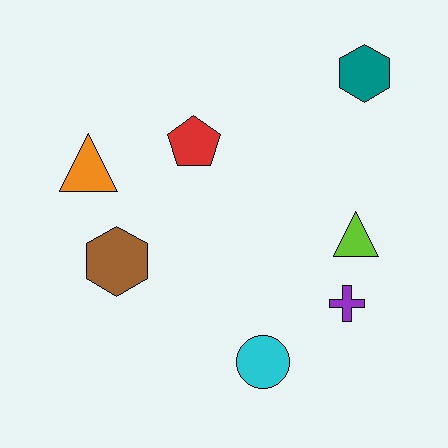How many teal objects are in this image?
There is 1 teal object.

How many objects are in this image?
There are 7 objects.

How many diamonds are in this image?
There are no diamonds.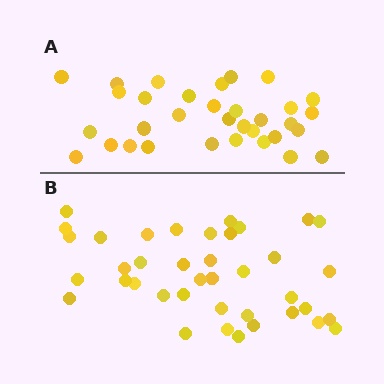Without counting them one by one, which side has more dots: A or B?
Region B (the bottom region) has more dots.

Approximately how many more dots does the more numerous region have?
Region B has about 6 more dots than region A.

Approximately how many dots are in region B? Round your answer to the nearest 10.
About 40 dots. (The exact count is 39, which rounds to 40.)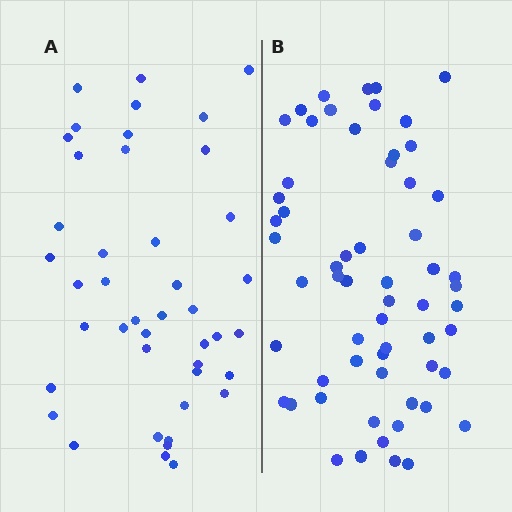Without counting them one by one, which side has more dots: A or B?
Region B (the right region) has more dots.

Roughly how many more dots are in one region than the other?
Region B has approximately 15 more dots than region A.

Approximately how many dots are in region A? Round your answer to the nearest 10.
About 40 dots. (The exact count is 43, which rounds to 40.)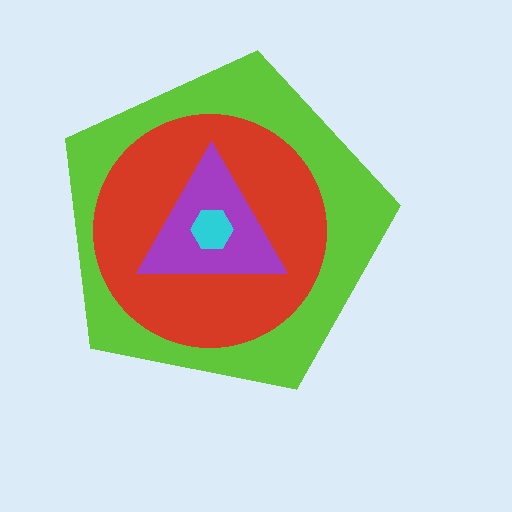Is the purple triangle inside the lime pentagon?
Yes.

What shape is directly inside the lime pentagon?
The red circle.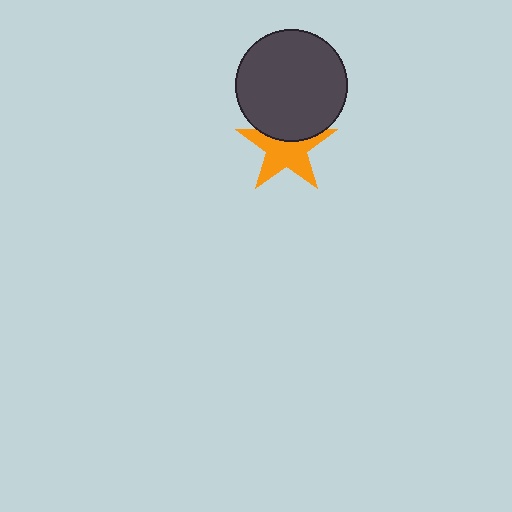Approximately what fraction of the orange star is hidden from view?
Roughly 33% of the orange star is hidden behind the dark gray circle.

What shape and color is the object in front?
The object in front is a dark gray circle.